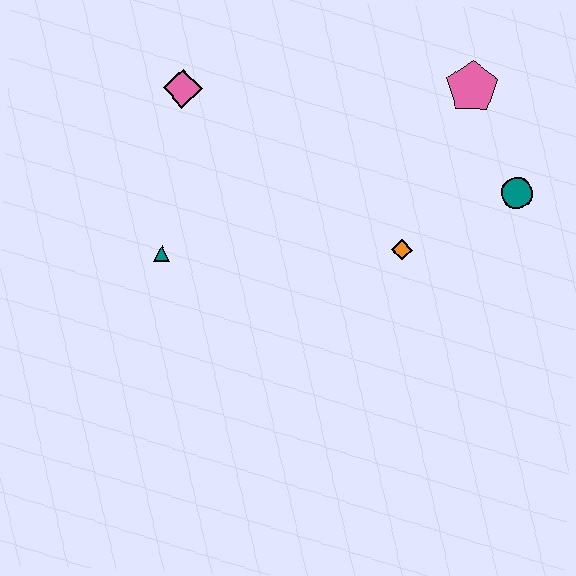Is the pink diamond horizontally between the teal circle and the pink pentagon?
No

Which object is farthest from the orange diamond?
The pink diamond is farthest from the orange diamond.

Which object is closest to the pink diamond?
The teal triangle is closest to the pink diamond.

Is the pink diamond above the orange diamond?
Yes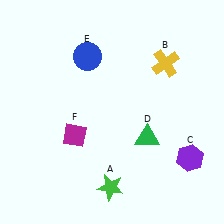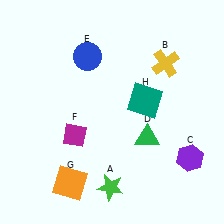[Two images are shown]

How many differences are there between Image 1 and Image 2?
There are 2 differences between the two images.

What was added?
An orange square (G), a teal square (H) were added in Image 2.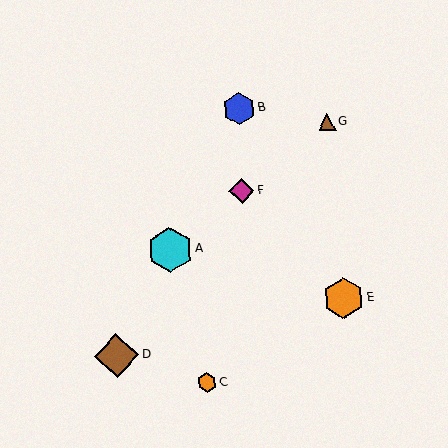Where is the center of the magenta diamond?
The center of the magenta diamond is at (242, 191).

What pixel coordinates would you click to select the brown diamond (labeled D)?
Click at (117, 356) to select the brown diamond D.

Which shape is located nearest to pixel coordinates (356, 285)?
The orange hexagon (labeled E) at (344, 298) is nearest to that location.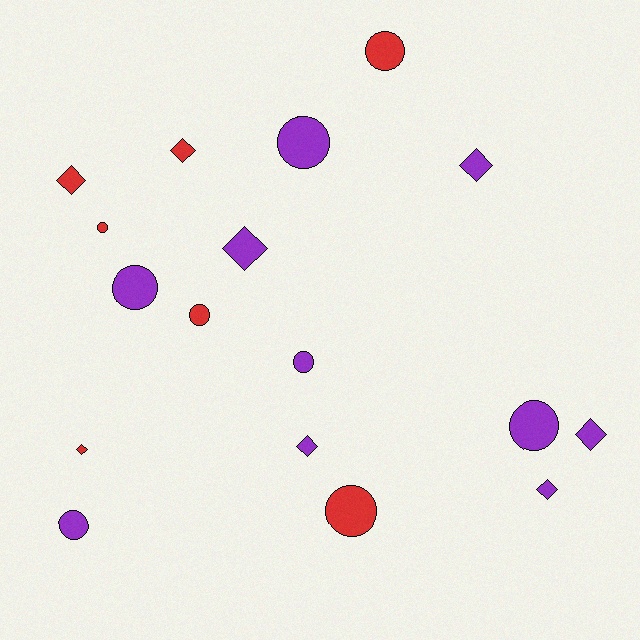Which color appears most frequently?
Purple, with 10 objects.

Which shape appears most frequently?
Circle, with 9 objects.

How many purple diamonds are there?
There are 5 purple diamonds.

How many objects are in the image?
There are 17 objects.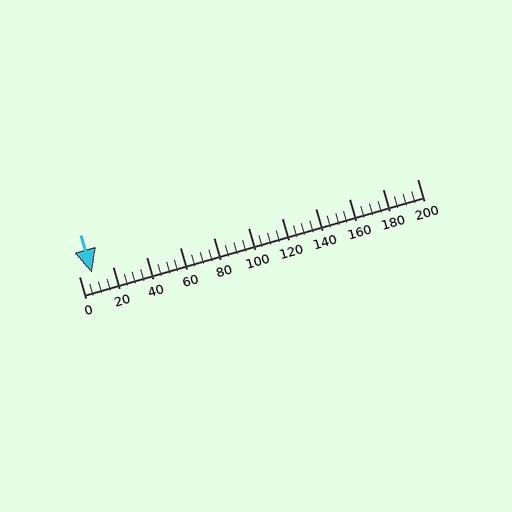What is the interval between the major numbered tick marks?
The major tick marks are spaced 20 units apart.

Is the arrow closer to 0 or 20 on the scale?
The arrow is closer to 0.